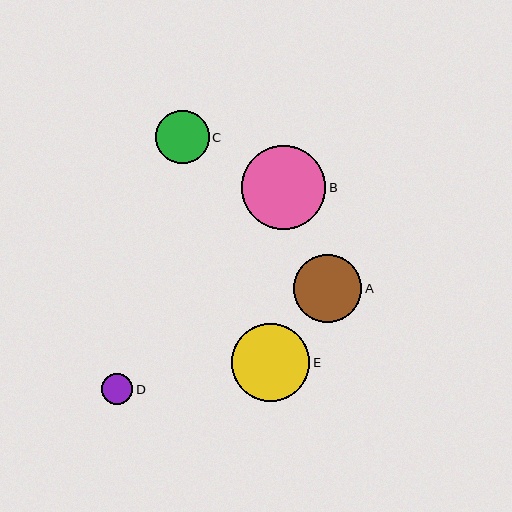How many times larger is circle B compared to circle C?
Circle B is approximately 1.6 times the size of circle C.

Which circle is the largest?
Circle B is the largest with a size of approximately 84 pixels.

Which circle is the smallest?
Circle D is the smallest with a size of approximately 31 pixels.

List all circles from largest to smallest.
From largest to smallest: B, E, A, C, D.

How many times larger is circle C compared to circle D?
Circle C is approximately 1.7 times the size of circle D.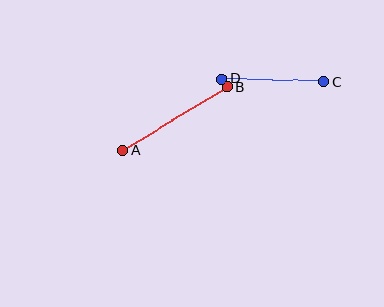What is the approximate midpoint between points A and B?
The midpoint is at approximately (175, 119) pixels.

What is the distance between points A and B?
The distance is approximately 122 pixels.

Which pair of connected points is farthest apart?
Points A and B are farthest apart.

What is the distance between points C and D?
The distance is approximately 102 pixels.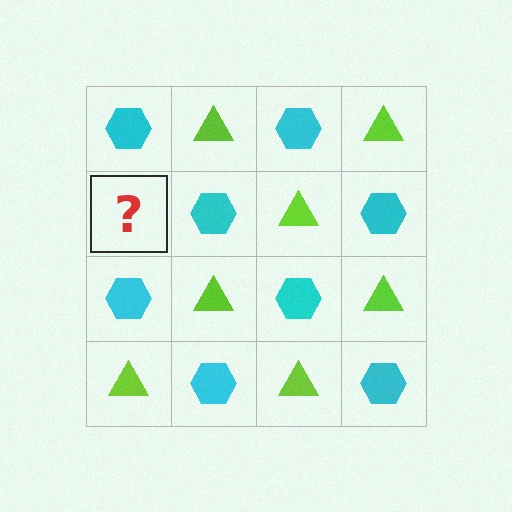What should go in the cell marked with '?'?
The missing cell should contain a lime triangle.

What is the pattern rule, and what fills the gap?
The rule is that it alternates cyan hexagon and lime triangle in a checkerboard pattern. The gap should be filled with a lime triangle.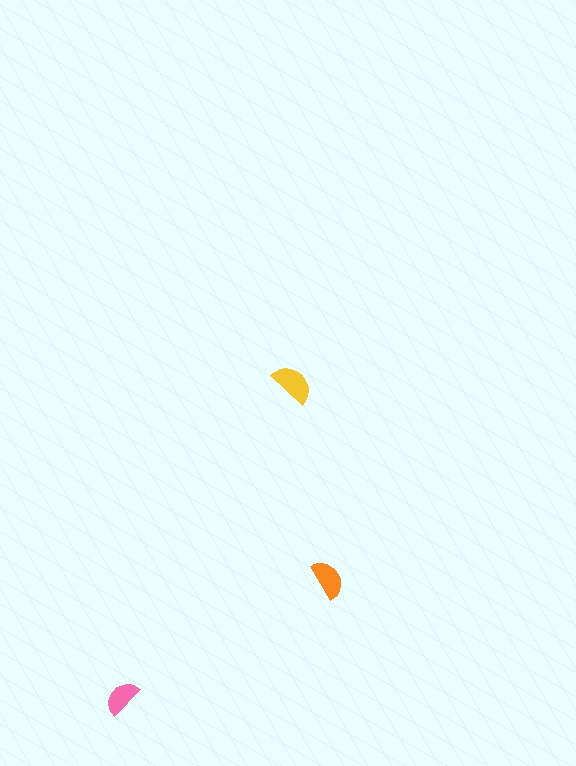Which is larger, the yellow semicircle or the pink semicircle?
The yellow one.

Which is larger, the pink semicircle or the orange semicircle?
The orange one.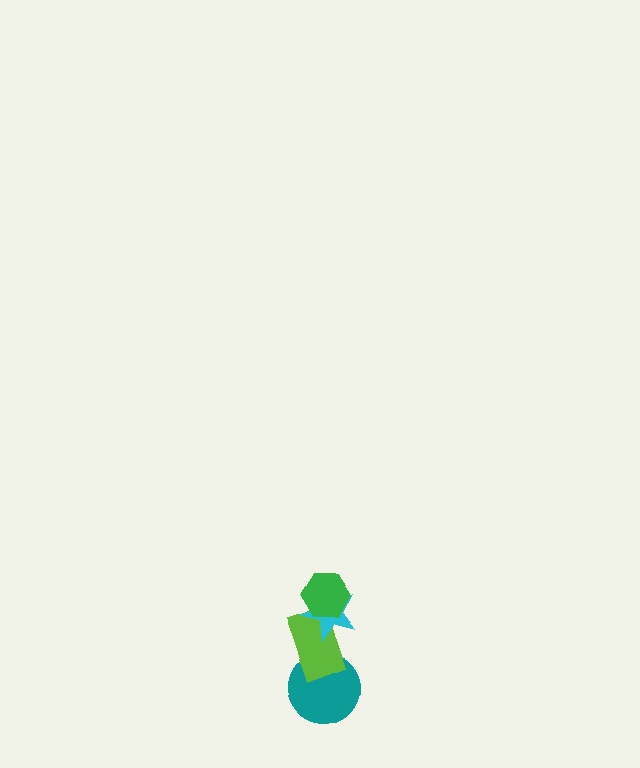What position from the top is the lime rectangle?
The lime rectangle is 3rd from the top.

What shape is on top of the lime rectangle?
The cyan star is on top of the lime rectangle.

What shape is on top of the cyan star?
The green hexagon is on top of the cyan star.